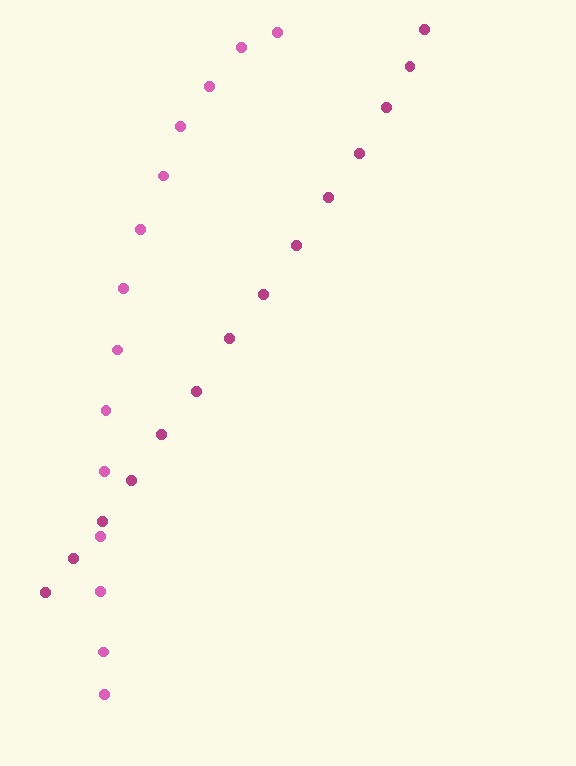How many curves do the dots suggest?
There are 2 distinct paths.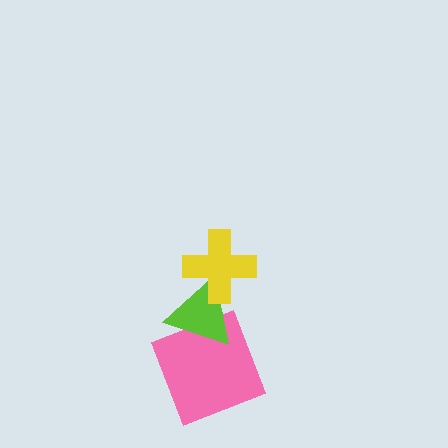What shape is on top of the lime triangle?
The yellow cross is on top of the lime triangle.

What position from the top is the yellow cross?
The yellow cross is 1st from the top.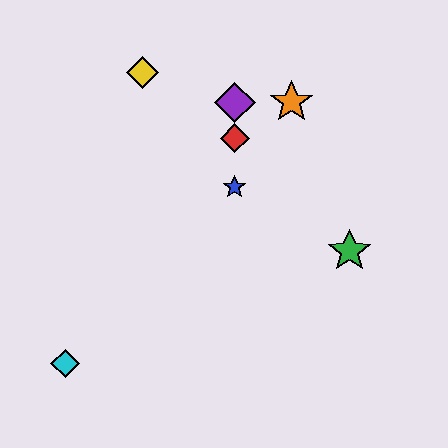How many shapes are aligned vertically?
3 shapes (the red diamond, the blue star, the purple diamond) are aligned vertically.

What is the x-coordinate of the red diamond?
The red diamond is at x≈235.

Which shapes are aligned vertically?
The red diamond, the blue star, the purple diamond are aligned vertically.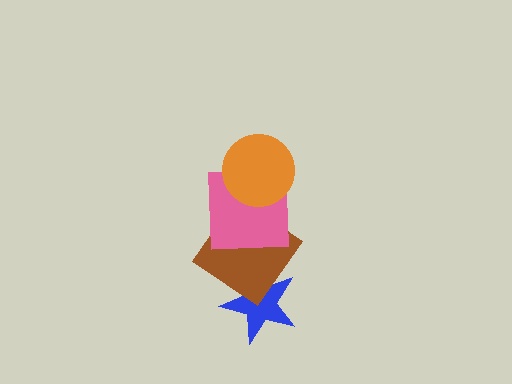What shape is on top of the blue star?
The brown diamond is on top of the blue star.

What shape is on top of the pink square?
The orange circle is on top of the pink square.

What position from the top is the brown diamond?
The brown diamond is 3rd from the top.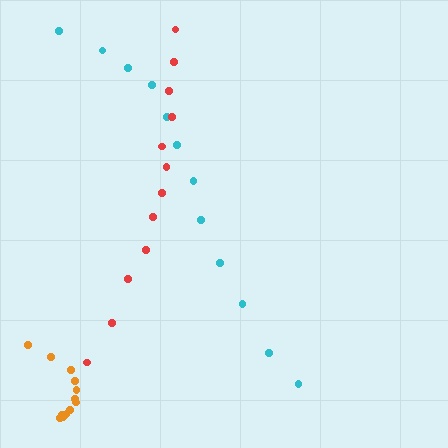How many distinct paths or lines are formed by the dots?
There are 3 distinct paths.